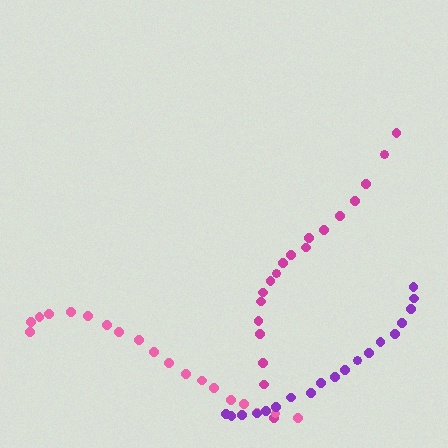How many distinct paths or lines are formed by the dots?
There are 3 distinct paths.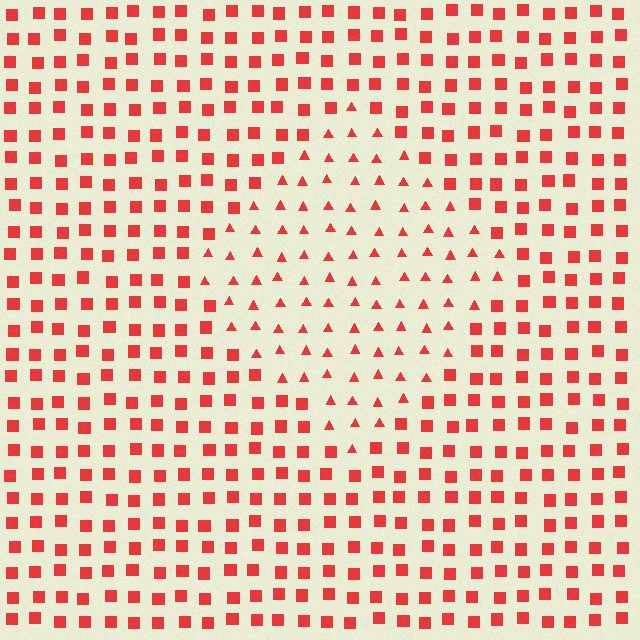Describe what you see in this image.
The image is filled with small red elements arranged in a uniform grid. A diamond-shaped region contains triangles, while the surrounding area contains squares. The boundary is defined purely by the change in element shape.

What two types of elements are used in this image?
The image uses triangles inside the diamond region and squares outside it.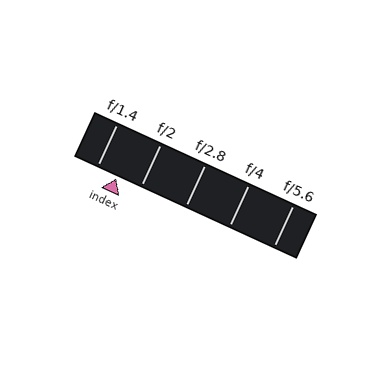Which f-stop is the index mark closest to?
The index mark is closest to f/1.4.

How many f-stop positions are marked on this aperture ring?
There are 5 f-stop positions marked.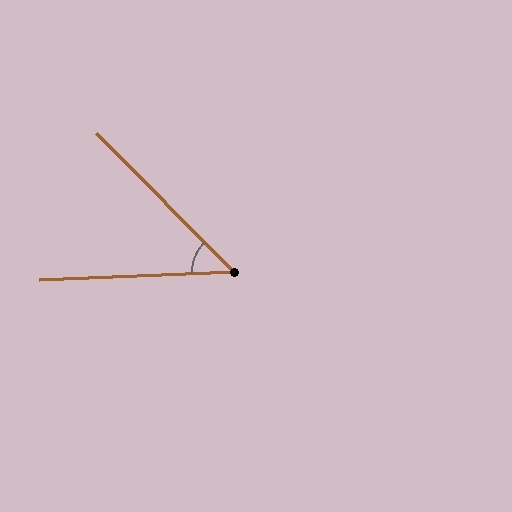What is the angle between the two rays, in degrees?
Approximately 48 degrees.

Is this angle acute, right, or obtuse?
It is acute.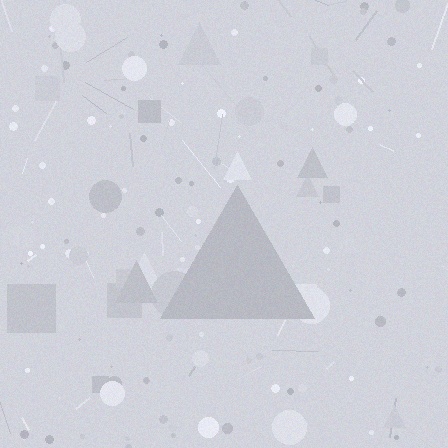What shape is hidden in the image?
A triangle is hidden in the image.